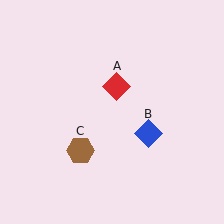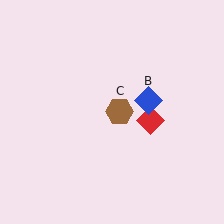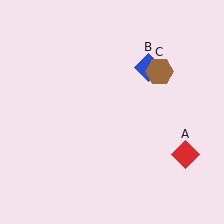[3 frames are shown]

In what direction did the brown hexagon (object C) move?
The brown hexagon (object C) moved up and to the right.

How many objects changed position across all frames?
3 objects changed position: red diamond (object A), blue diamond (object B), brown hexagon (object C).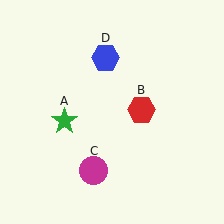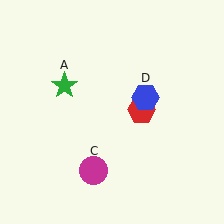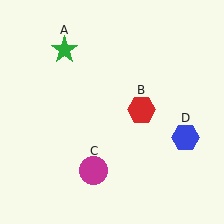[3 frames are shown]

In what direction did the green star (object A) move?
The green star (object A) moved up.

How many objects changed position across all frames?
2 objects changed position: green star (object A), blue hexagon (object D).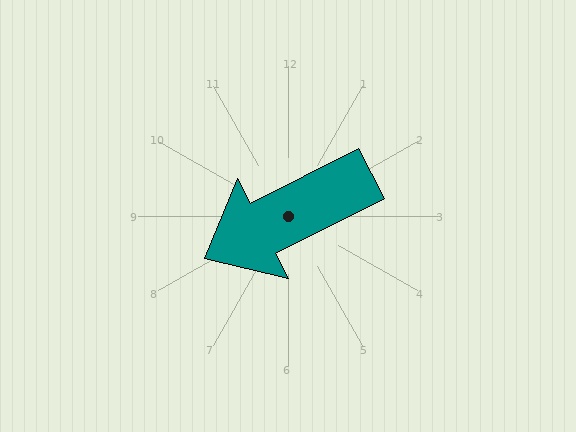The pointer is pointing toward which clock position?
Roughly 8 o'clock.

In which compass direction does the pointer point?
Southwest.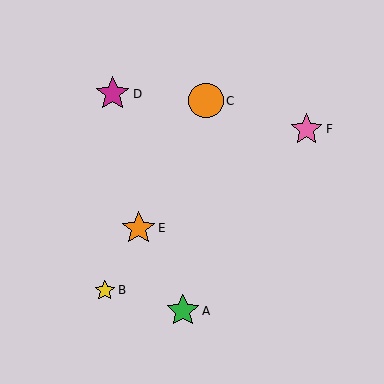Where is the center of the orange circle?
The center of the orange circle is at (206, 101).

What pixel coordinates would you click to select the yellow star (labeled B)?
Click at (105, 291) to select the yellow star B.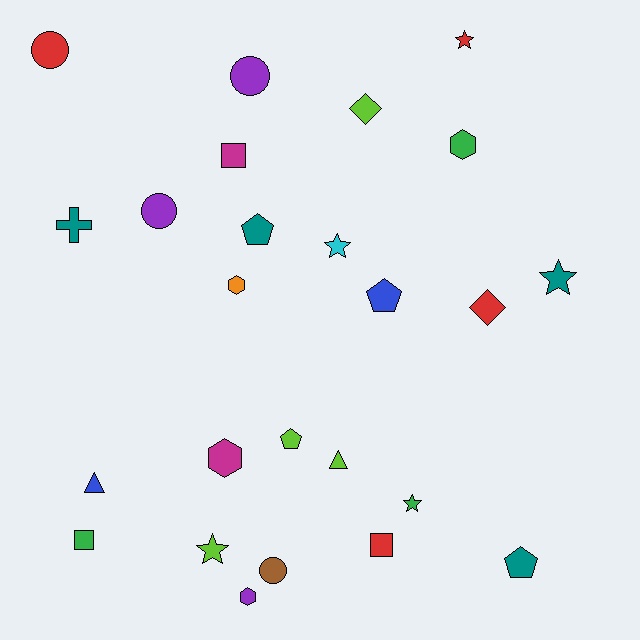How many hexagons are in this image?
There are 4 hexagons.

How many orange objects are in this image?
There is 1 orange object.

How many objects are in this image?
There are 25 objects.